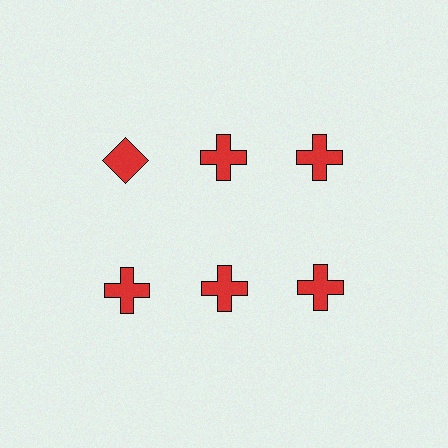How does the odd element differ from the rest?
It has a different shape: diamond instead of cross.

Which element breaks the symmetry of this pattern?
The red diamond in the top row, leftmost column breaks the symmetry. All other shapes are red crosses.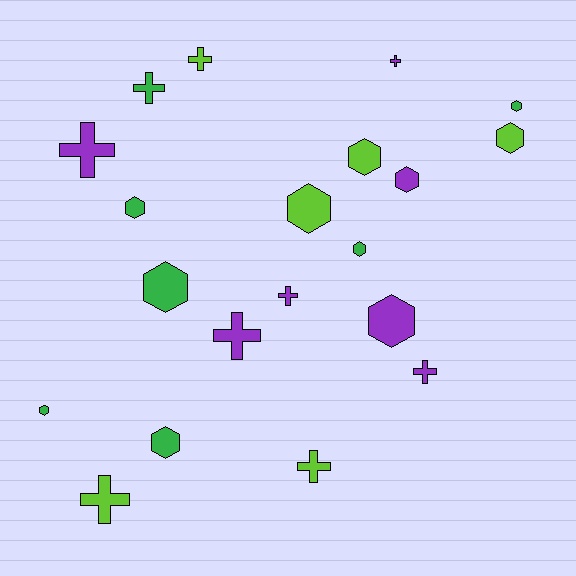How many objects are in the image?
There are 20 objects.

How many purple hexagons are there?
There are 2 purple hexagons.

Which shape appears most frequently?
Hexagon, with 11 objects.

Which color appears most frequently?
Purple, with 7 objects.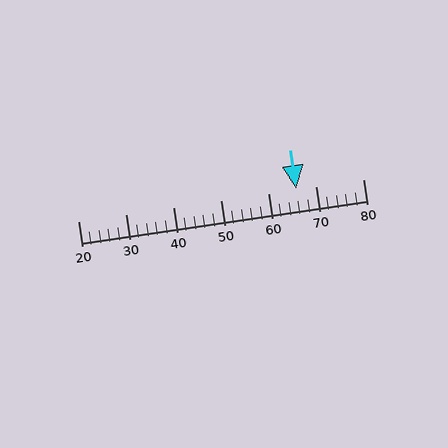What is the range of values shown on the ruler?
The ruler shows values from 20 to 80.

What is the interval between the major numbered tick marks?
The major tick marks are spaced 10 units apart.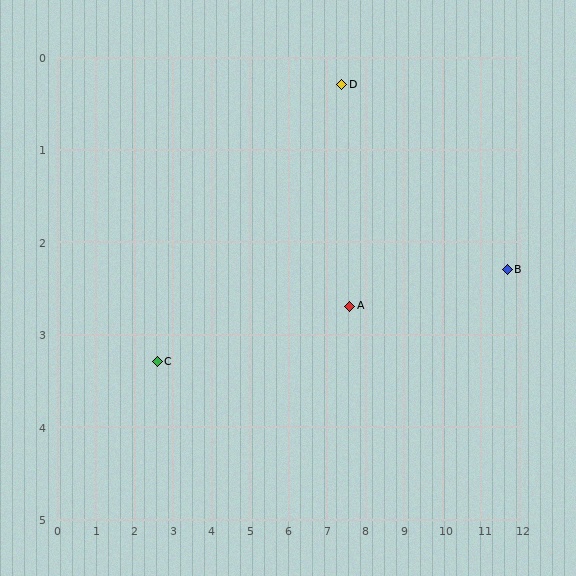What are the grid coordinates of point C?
Point C is at approximately (2.6, 3.3).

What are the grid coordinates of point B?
Point B is at approximately (11.7, 2.3).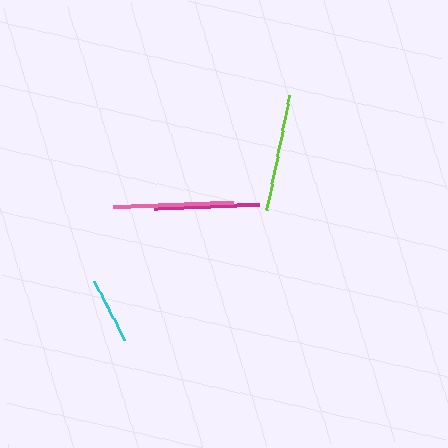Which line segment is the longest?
The pink line is the longest at approximately 120 pixels.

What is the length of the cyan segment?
The cyan segment is approximately 67 pixels long.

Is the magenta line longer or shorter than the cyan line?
The magenta line is longer than the cyan line.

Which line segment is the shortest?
The cyan line is the shortest at approximately 67 pixels.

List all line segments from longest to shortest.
From longest to shortest: pink, lime, magenta, cyan.